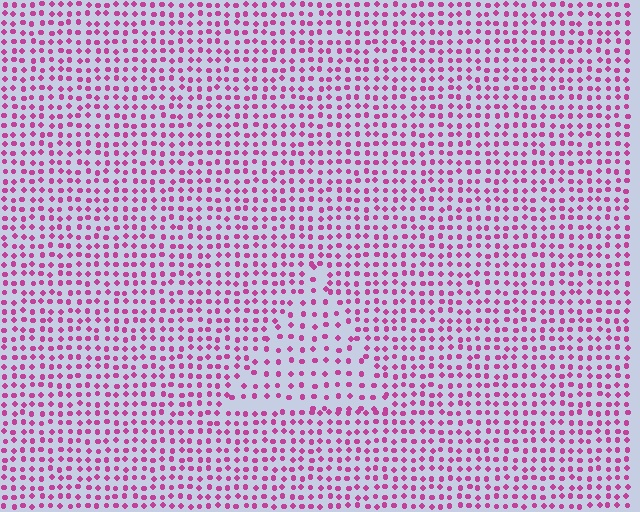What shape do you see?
I see a triangle.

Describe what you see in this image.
The image contains small magenta elements arranged at two different densities. A triangle-shaped region is visible where the elements are less densely packed than the surrounding area.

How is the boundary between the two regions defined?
The boundary is defined by a change in element density (approximately 1.6x ratio). All elements are the same color, size, and shape.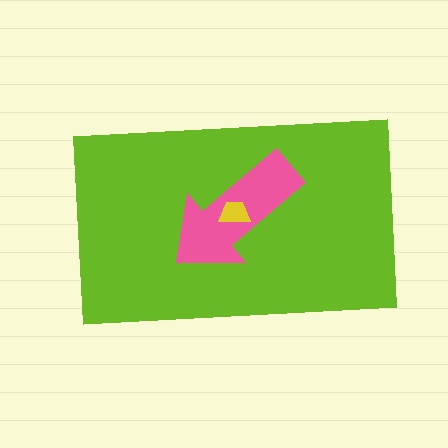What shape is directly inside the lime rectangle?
The pink arrow.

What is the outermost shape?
The lime rectangle.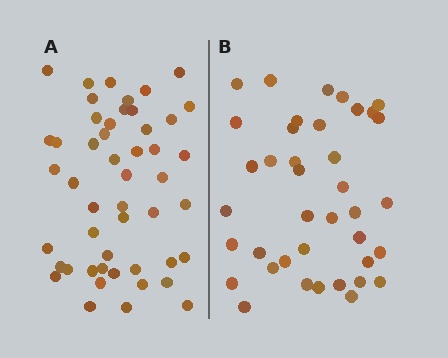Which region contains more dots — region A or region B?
Region A (the left region) has more dots.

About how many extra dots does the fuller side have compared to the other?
Region A has roughly 10 or so more dots than region B.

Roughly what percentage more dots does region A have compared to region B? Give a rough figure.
About 25% more.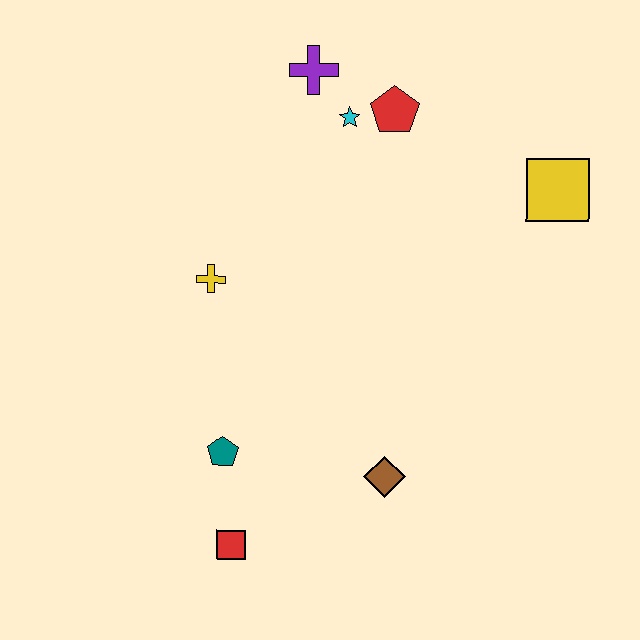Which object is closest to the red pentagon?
The cyan star is closest to the red pentagon.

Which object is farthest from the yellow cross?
The yellow square is farthest from the yellow cross.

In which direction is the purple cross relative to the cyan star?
The purple cross is above the cyan star.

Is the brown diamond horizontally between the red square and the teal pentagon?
No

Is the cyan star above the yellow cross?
Yes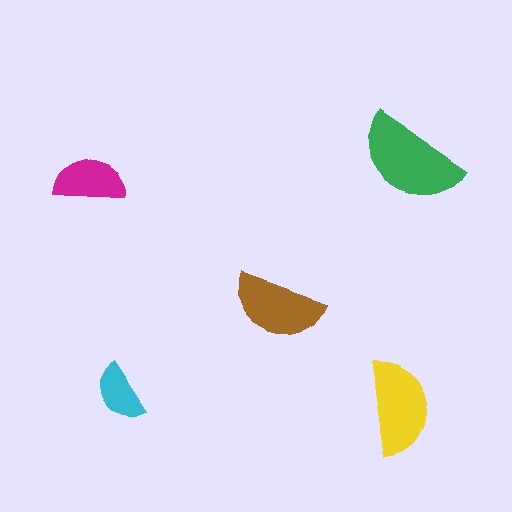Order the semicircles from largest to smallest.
the green one, the yellow one, the brown one, the magenta one, the cyan one.